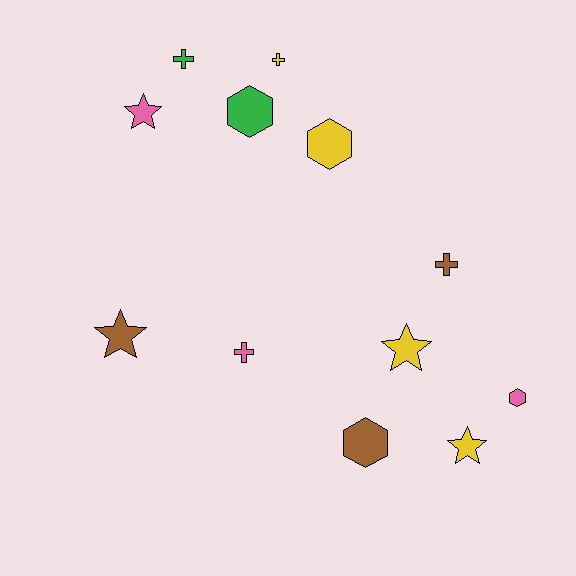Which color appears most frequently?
Yellow, with 4 objects.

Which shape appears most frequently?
Hexagon, with 4 objects.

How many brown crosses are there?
There is 1 brown cross.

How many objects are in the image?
There are 12 objects.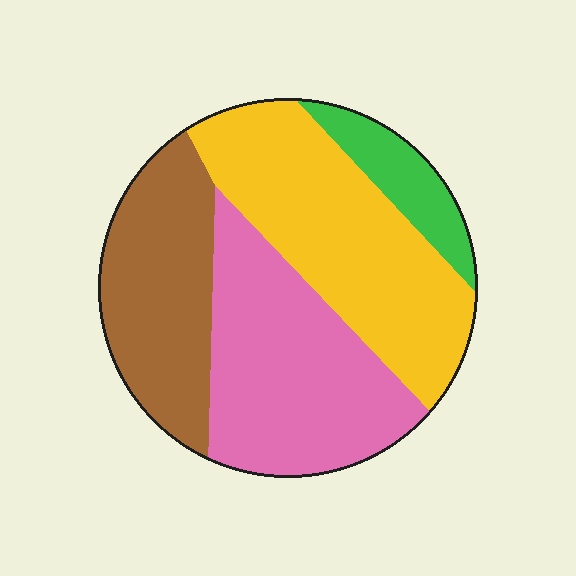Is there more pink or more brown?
Pink.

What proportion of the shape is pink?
Pink takes up about one third (1/3) of the shape.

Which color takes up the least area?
Green, at roughly 10%.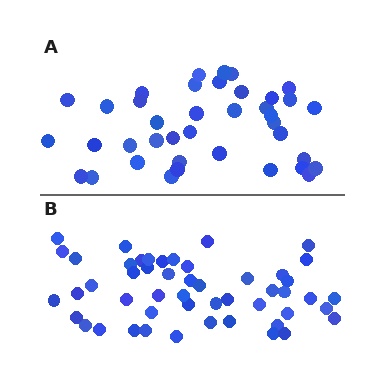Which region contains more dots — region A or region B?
Region B (the bottom region) has more dots.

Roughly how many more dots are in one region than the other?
Region B has roughly 12 or so more dots than region A.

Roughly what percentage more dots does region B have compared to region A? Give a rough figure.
About 30% more.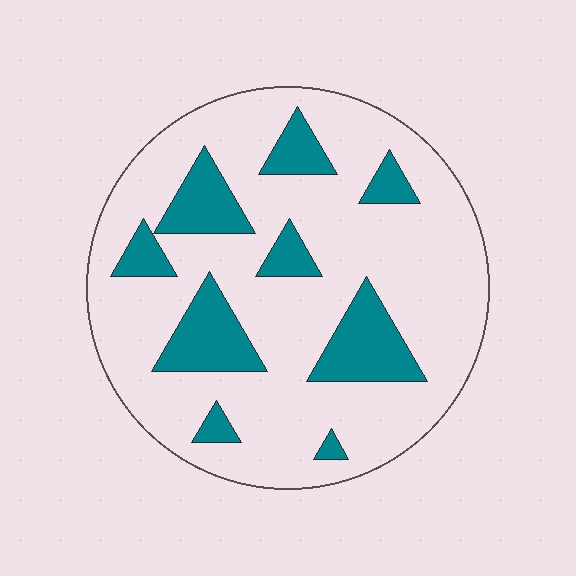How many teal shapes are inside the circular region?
9.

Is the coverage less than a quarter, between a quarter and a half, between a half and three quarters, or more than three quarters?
Less than a quarter.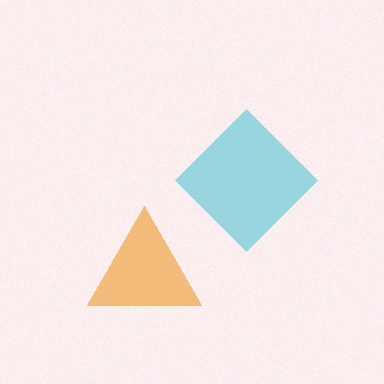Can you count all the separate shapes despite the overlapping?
Yes, there are 2 separate shapes.